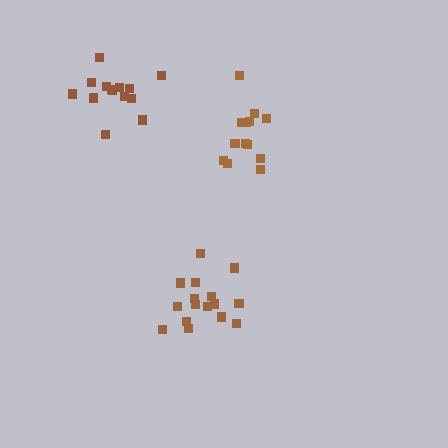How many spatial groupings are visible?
There are 3 spatial groupings.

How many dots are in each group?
Group 1: 16 dots, Group 2: 14 dots, Group 3: 13 dots (43 total).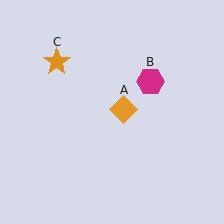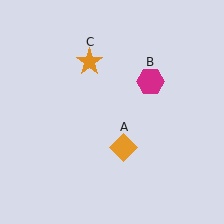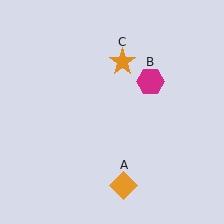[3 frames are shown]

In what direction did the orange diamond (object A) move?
The orange diamond (object A) moved down.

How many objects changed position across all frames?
2 objects changed position: orange diamond (object A), orange star (object C).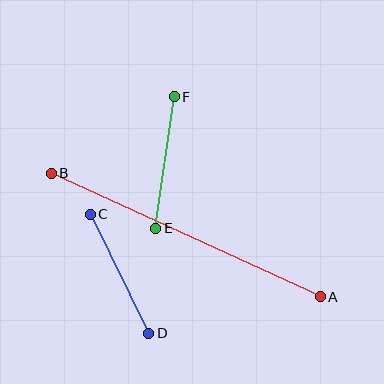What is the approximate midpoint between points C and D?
The midpoint is at approximately (119, 274) pixels.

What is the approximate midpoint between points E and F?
The midpoint is at approximately (165, 163) pixels.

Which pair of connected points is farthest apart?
Points A and B are farthest apart.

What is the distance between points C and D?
The distance is approximately 133 pixels.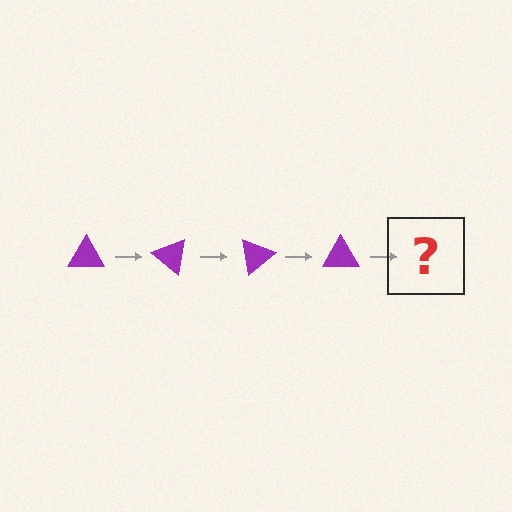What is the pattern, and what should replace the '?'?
The pattern is that the triangle rotates 40 degrees each step. The '?' should be a purple triangle rotated 160 degrees.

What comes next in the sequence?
The next element should be a purple triangle rotated 160 degrees.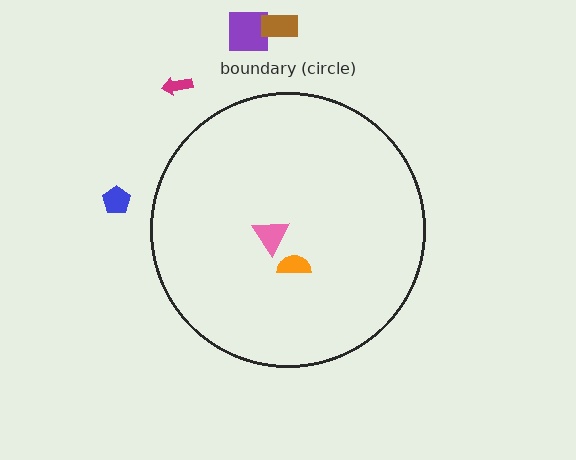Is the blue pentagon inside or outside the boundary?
Outside.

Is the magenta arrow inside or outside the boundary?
Outside.